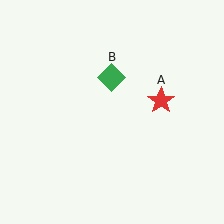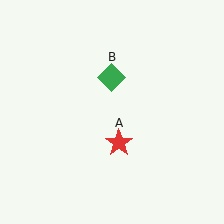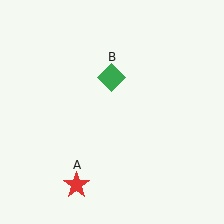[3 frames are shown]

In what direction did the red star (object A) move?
The red star (object A) moved down and to the left.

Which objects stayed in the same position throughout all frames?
Green diamond (object B) remained stationary.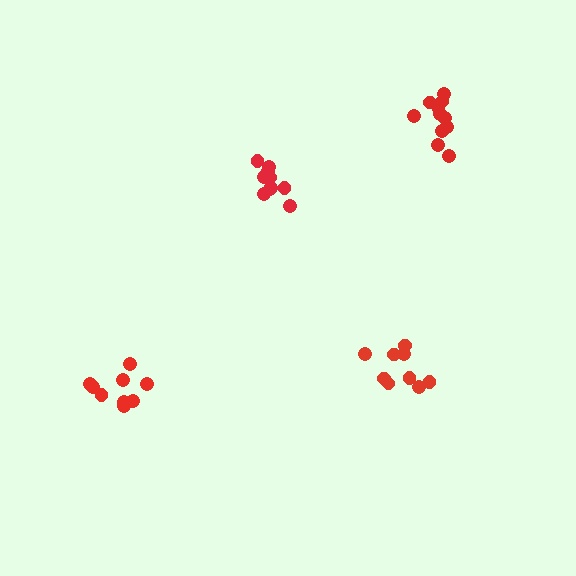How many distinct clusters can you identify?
There are 4 distinct clusters.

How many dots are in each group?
Group 1: 11 dots, Group 2: 10 dots, Group 3: 9 dots, Group 4: 10 dots (40 total).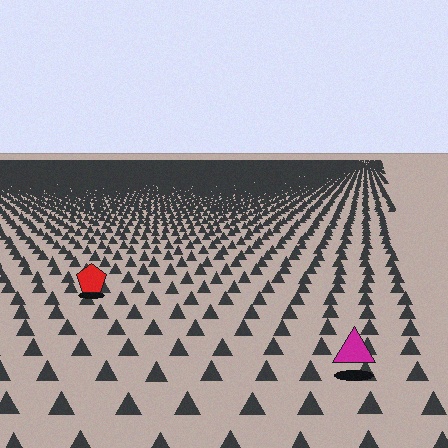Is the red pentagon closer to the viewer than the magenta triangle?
No. The magenta triangle is closer — you can tell from the texture gradient: the ground texture is coarser near it.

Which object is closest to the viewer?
The magenta triangle is closest. The texture marks near it are larger and more spread out.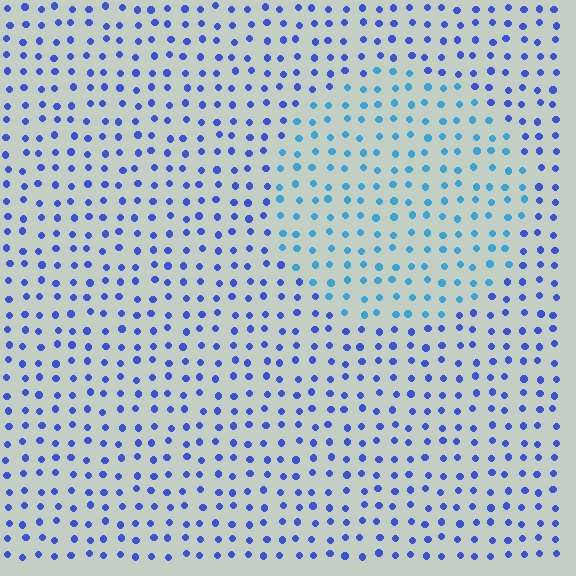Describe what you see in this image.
The image is filled with small blue elements in a uniform arrangement. A circle-shaped region is visible where the elements are tinted to a slightly different hue, forming a subtle color boundary.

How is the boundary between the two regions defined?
The boundary is defined purely by a slight shift in hue (about 31 degrees). Spacing, size, and orientation are identical on both sides.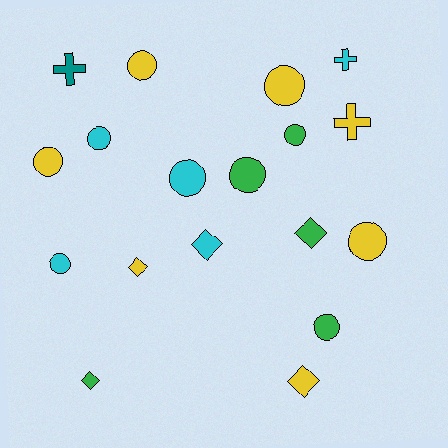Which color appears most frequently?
Yellow, with 7 objects.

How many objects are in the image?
There are 18 objects.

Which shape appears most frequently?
Circle, with 10 objects.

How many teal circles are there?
There are no teal circles.